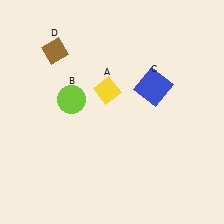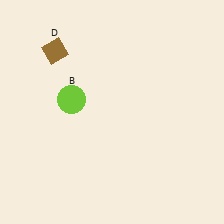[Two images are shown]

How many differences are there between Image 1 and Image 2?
There are 2 differences between the two images.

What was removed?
The blue square (C), the yellow diamond (A) were removed in Image 2.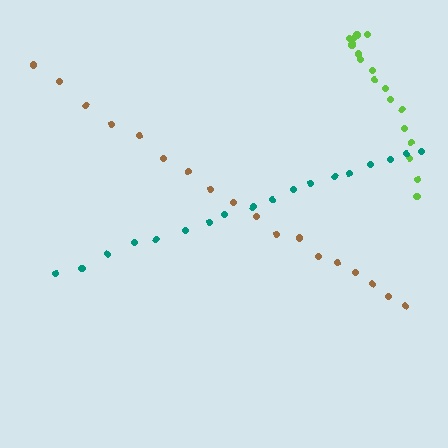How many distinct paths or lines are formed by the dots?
There are 3 distinct paths.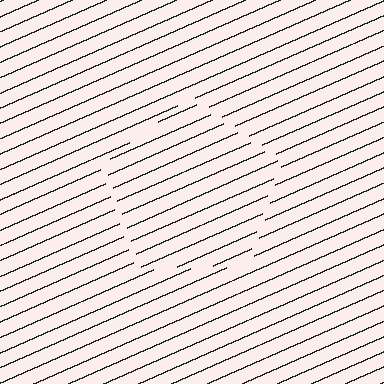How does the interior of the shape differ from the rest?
The interior of the shape contains the same grating, shifted by half a period — the contour is defined by the phase discontinuity where line-ends from the inner and outer gratings abut.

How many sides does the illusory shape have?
5 sides — the line-ends trace a pentagon.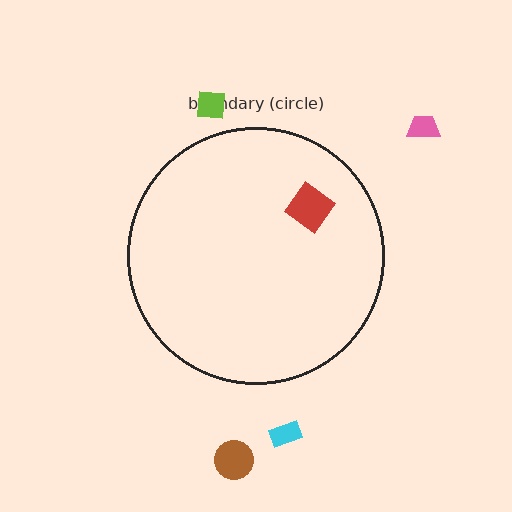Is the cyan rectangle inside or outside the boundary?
Outside.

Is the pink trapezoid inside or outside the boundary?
Outside.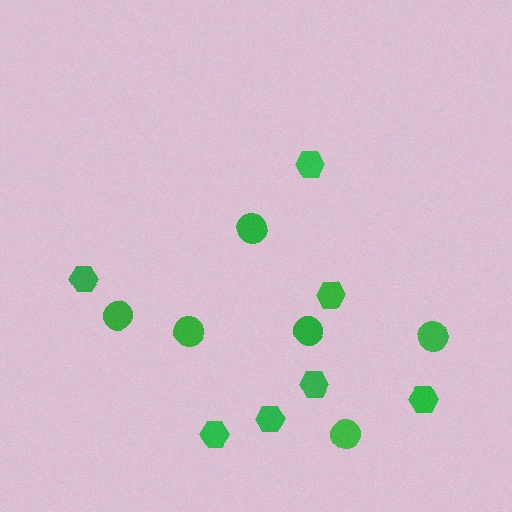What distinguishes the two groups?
There are 2 groups: one group of hexagons (7) and one group of circles (6).